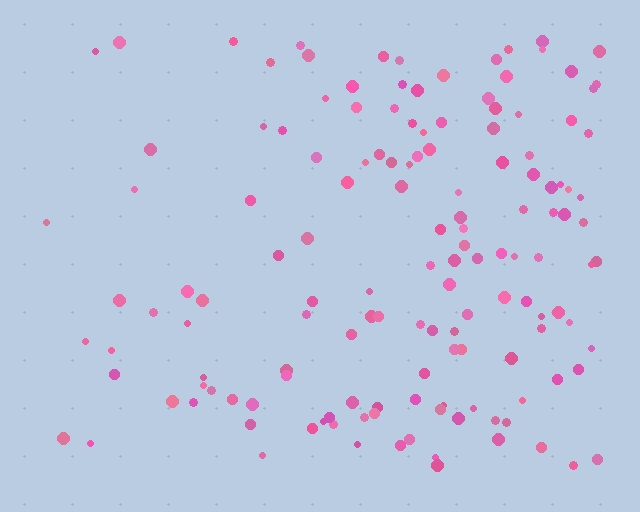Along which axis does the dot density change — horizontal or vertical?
Horizontal.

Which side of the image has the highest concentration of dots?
The right.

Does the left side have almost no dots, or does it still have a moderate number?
Still a moderate number, just noticeably fewer than the right.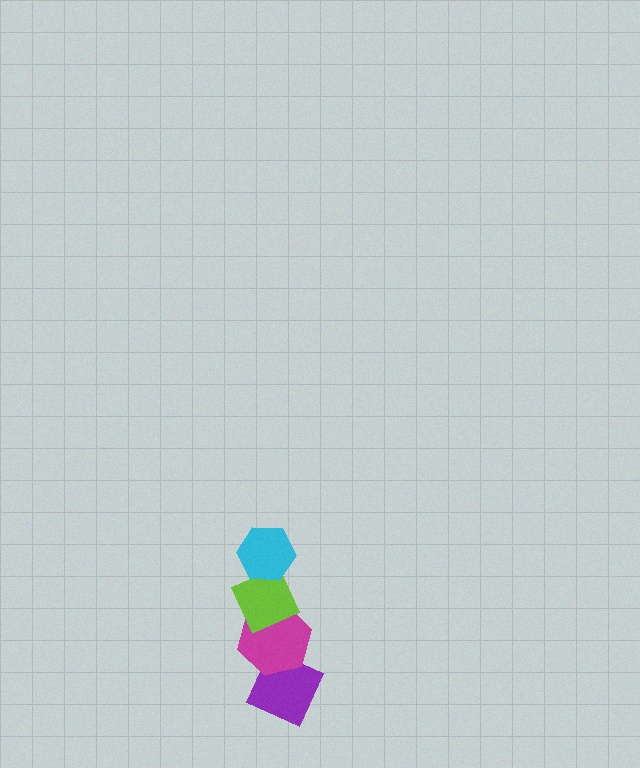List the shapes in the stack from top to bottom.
From top to bottom: the cyan hexagon, the lime diamond, the magenta hexagon, the purple diamond.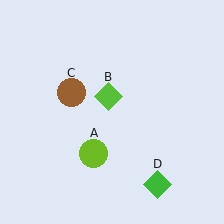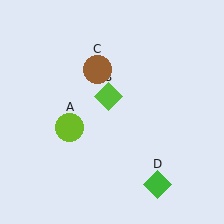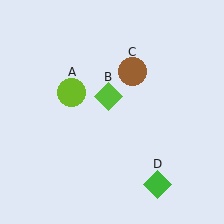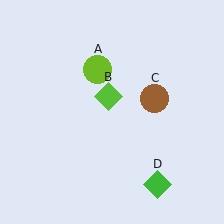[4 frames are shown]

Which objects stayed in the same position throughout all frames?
Lime diamond (object B) and green diamond (object D) remained stationary.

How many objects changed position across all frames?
2 objects changed position: lime circle (object A), brown circle (object C).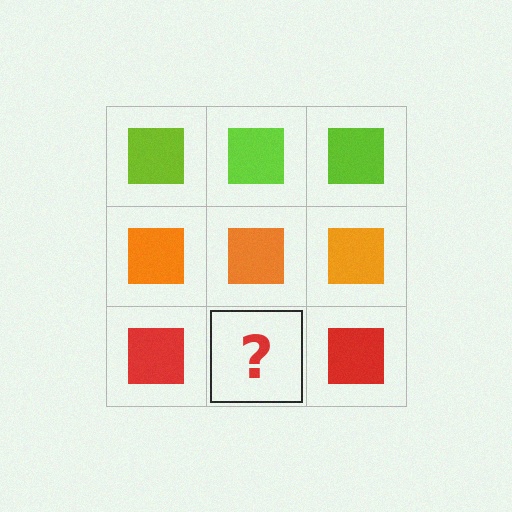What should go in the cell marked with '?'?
The missing cell should contain a red square.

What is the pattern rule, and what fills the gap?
The rule is that each row has a consistent color. The gap should be filled with a red square.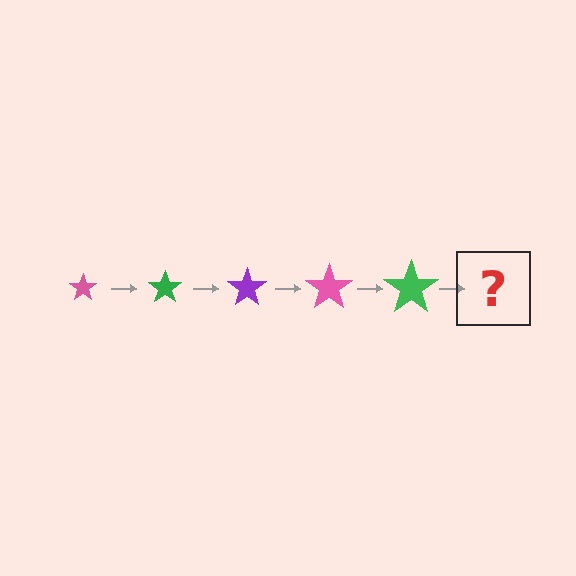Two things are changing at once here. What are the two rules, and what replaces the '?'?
The two rules are that the star grows larger each step and the color cycles through pink, green, and purple. The '?' should be a purple star, larger than the previous one.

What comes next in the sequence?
The next element should be a purple star, larger than the previous one.